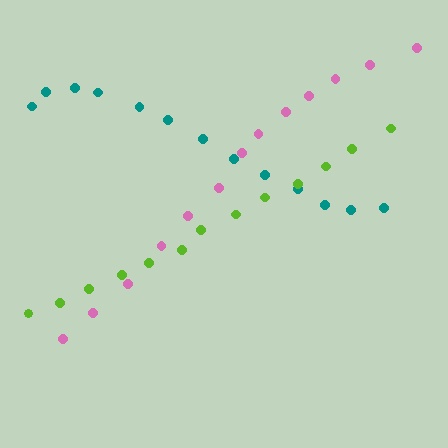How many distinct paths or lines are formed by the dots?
There are 3 distinct paths.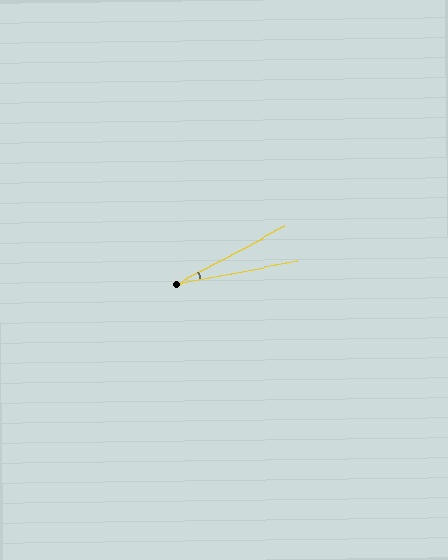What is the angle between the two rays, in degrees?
Approximately 17 degrees.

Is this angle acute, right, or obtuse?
It is acute.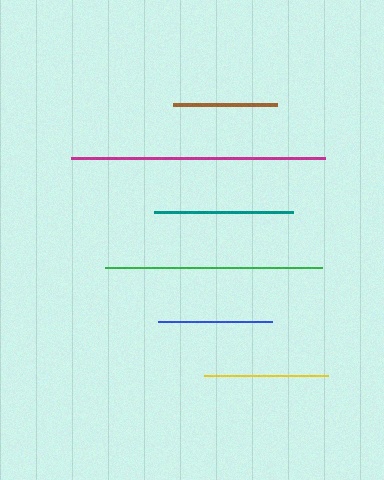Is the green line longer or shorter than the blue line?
The green line is longer than the blue line.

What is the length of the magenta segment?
The magenta segment is approximately 254 pixels long.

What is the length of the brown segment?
The brown segment is approximately 104 pixels long.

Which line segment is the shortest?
The brown line is the shortest at approximately 104 pixels.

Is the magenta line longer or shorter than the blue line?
The magenta line is longer than the blue line.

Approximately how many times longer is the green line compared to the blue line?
The green line is approximately 1.9 times the length of the blue line.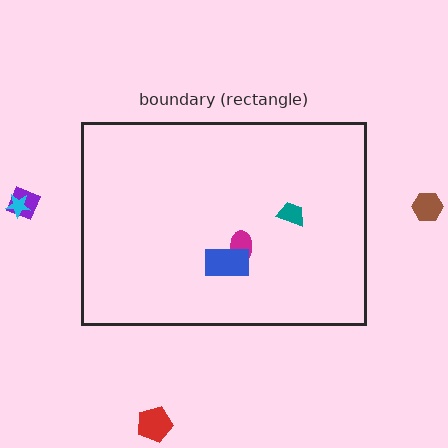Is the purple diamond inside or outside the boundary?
Outside.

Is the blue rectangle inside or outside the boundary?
Inside.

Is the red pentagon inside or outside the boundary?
Outside.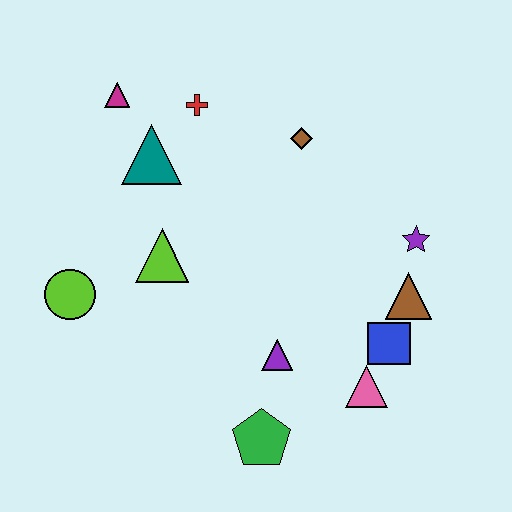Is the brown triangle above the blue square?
Yes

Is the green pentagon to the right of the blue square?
No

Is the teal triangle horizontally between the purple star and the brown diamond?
No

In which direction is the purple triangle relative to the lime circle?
The purple triangle is to the right of the lime circle.